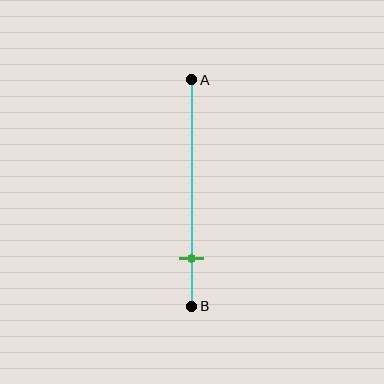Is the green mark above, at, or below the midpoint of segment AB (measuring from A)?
The green mark is below the midpoint of segment AB.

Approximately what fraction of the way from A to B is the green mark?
The green mark is approximately 80% of the way from A to B.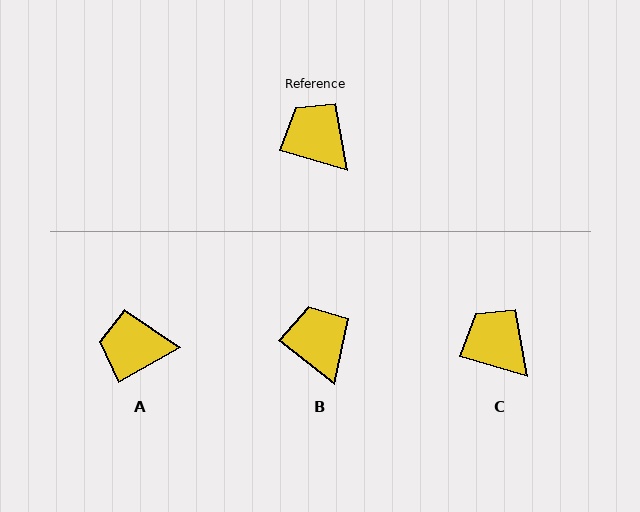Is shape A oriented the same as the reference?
No, it is off by about 46 degrees.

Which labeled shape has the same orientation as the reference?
C.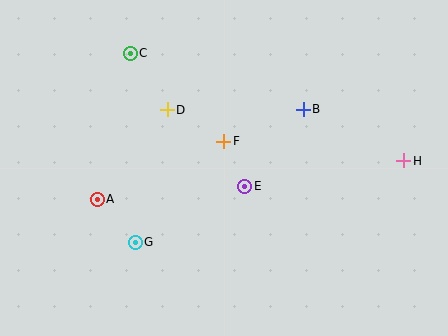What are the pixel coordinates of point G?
Point G is at (135, 242).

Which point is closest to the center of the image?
Point F at (224, 141) is closest to the center.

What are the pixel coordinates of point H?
Point H is at (404, 161).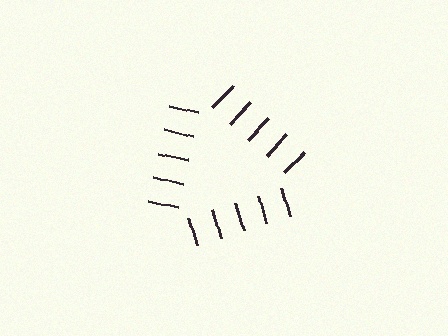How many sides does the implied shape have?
3 sides — the line-ends trace a triangle.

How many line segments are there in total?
15 — 5 along each of the 3 edges.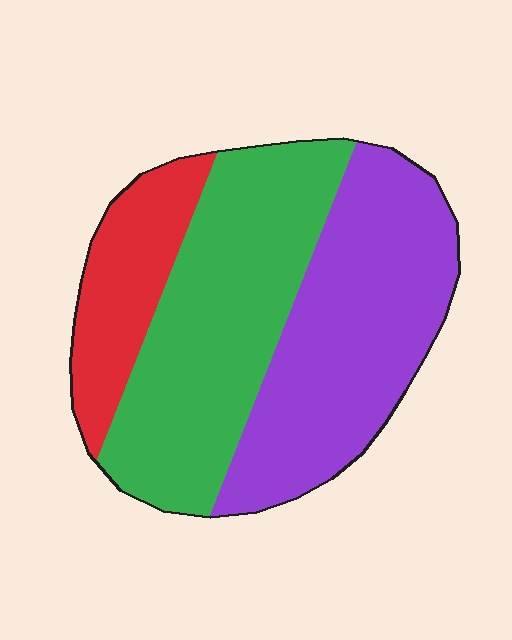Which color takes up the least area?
Red, at roughly 20%.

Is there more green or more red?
Green.